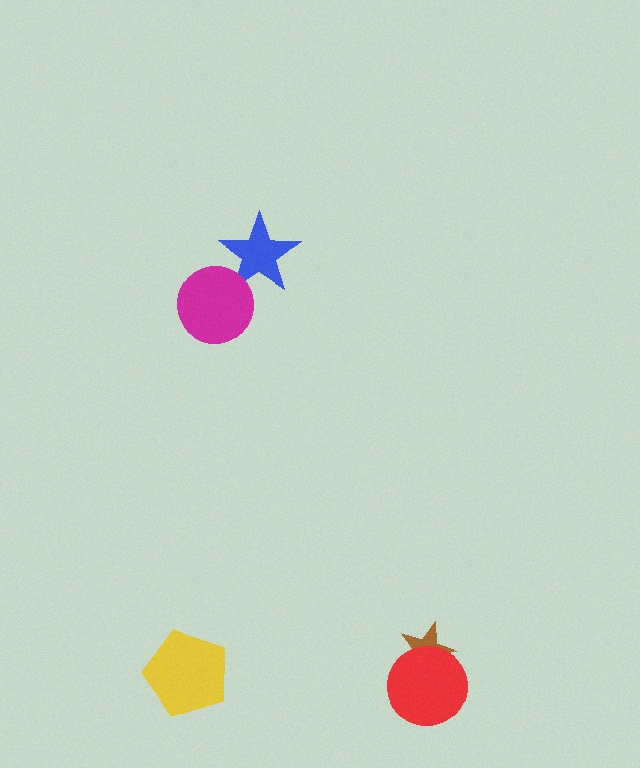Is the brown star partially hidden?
Yes, it is partially covered by another shape.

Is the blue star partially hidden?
Yes, it is partially covered by another shape.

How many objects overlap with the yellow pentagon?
0 objects overlap with the yellow pentagon.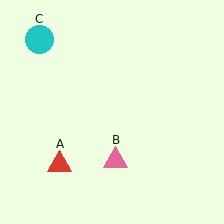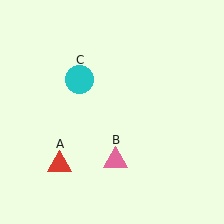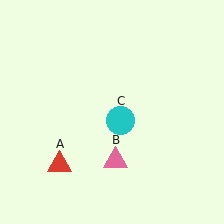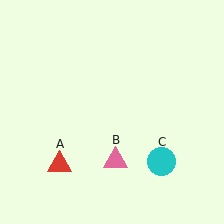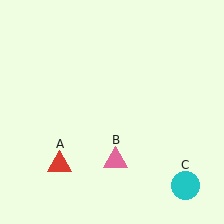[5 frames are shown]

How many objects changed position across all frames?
1 object changed position: cyan circle (object C).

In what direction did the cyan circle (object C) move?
The cyan circle (object C) moved down and to the right.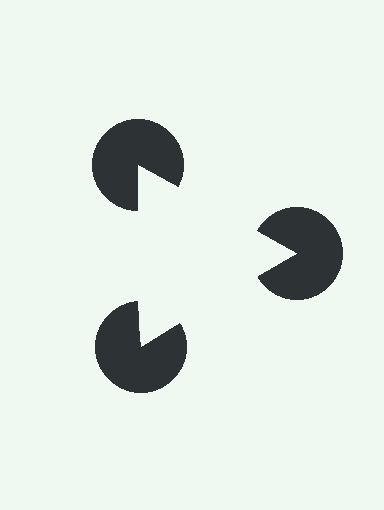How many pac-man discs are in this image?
There are 3 — one at each vertex of the illusory triangle.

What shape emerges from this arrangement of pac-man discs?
An illusory triangle — its edges are inferred from the aligned wedge cuts in the pac-man discs, not physically drawn.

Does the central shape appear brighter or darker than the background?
It typically appears slightly brighter than the background, even though no actual brightness change is drawn.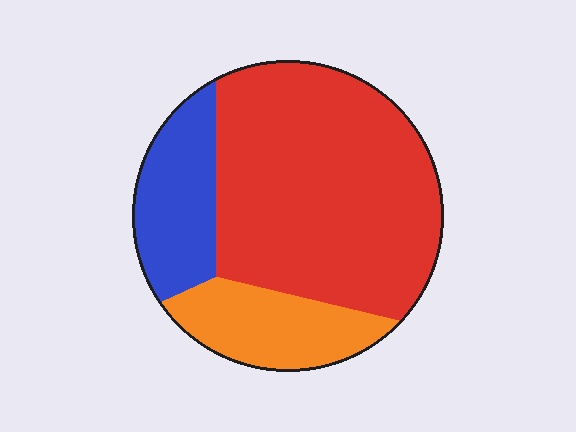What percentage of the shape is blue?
Blue takes up less than a quarter of the shape.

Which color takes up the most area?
Red, at roughly 65%.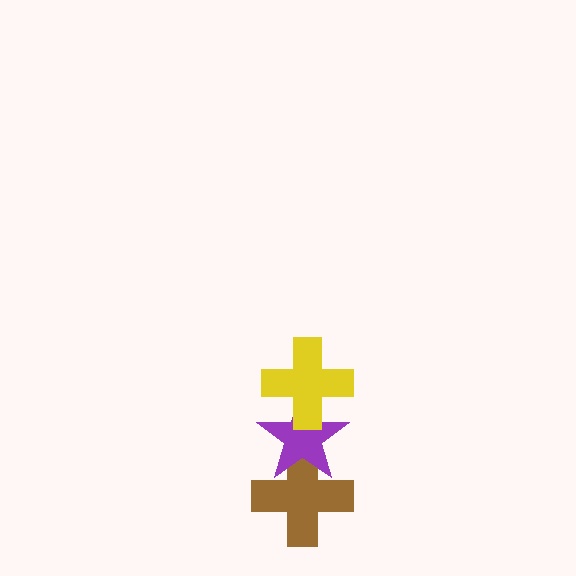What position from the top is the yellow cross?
The yellow cross is 1st from the top.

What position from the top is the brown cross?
The brown cross is 3rd from the top.